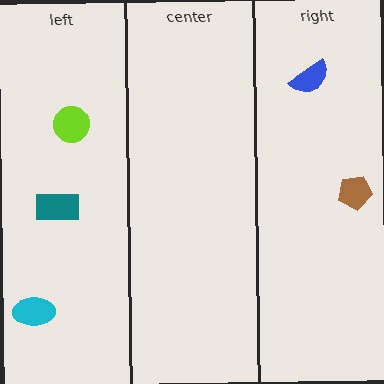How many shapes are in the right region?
2.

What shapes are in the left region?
The lime circle, the cyan ellipse, the teal rectangle.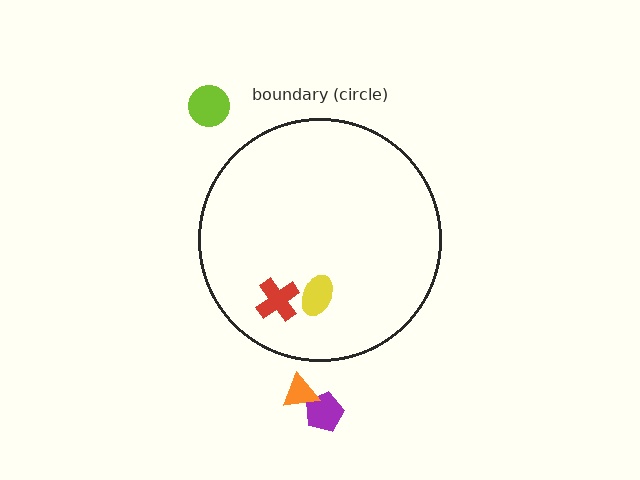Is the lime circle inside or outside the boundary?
Outside.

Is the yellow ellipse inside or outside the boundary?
Inside.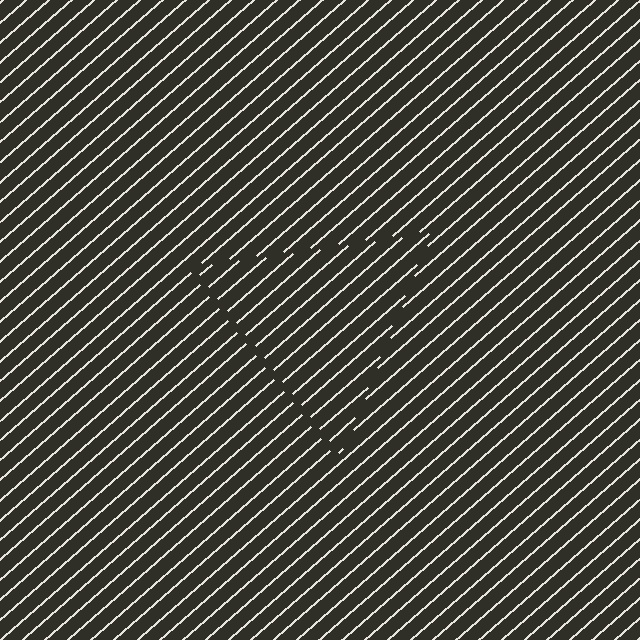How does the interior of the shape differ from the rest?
The interior of the shape contains the same grating, shifted by half a period — the contour is defined by the phase discontinuity where line-ends from the inner and outer gratings abut.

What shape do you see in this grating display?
An illusory triangle. The interior of the shape contains the same grating, shifted by half a period — the contour is defined by the phase discontinuity where line-ends from the inner and outer gratings abut.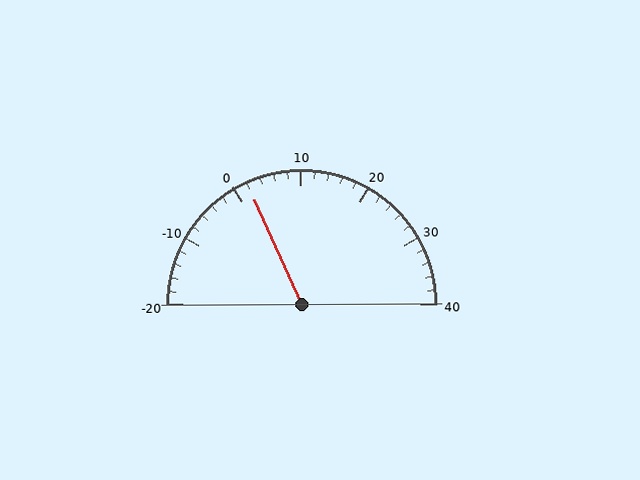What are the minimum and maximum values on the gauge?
The gauge ranges from -20 to 40.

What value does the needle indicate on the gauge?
The needle indicates approximately 2.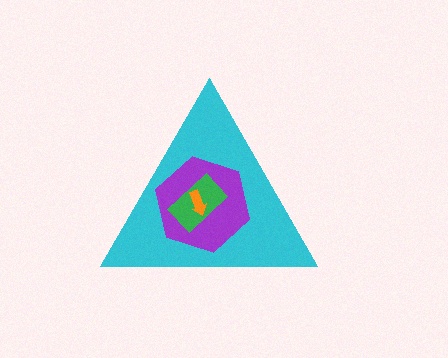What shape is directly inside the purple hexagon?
The green rectangle.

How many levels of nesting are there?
4.